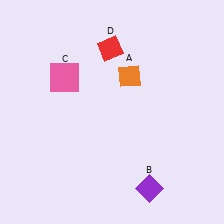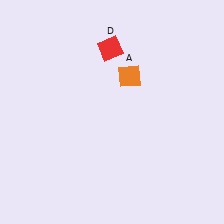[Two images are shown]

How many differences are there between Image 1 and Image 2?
There are 2 differences between the two images.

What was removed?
The pink square (C), the purple diamond (B) were removed in Image 2.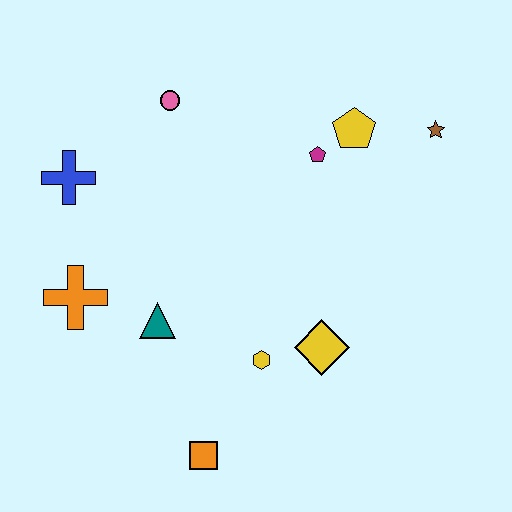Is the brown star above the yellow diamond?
Yes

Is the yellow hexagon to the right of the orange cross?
Yes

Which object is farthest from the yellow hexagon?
The brown star is farthest from the yellow hexagon.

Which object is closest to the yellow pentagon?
The magenta pentagon is closest to the yellow pentagon.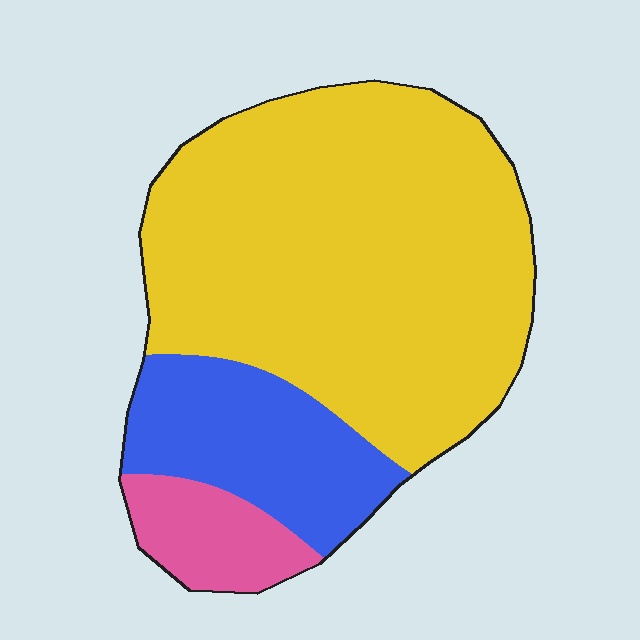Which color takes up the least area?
Pink, at roughly 10%.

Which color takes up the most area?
Yellow, at roughly 70%.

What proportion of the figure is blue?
Blue takes up about one fifth (1/5) of the figure.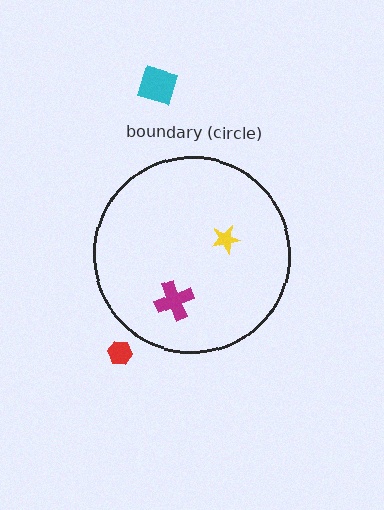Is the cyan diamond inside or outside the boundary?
Outside.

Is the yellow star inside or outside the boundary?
Inside.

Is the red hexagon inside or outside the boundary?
Outside.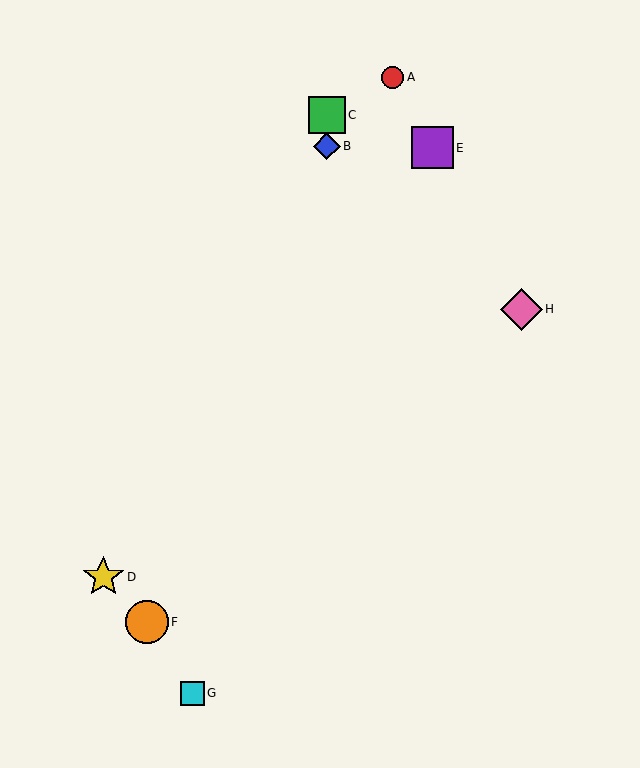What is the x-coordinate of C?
Object C is at x≈327.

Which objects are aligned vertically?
Objects B, C are aligned vertically.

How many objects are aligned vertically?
2 objects (B, C) are aligned vertically.